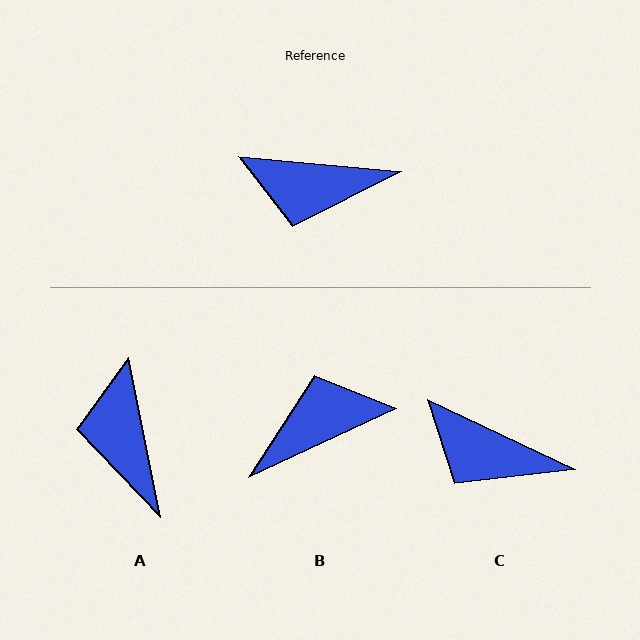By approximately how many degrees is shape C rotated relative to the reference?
Approximately 20 degrees clockwise.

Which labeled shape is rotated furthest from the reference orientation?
B, about 150 degrees away.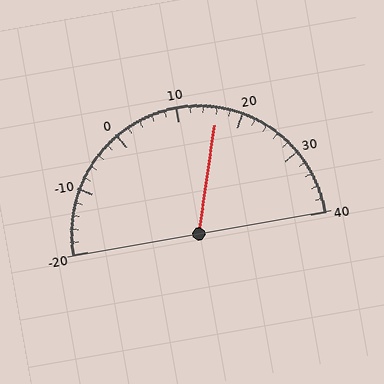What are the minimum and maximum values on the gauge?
The gauge ranges from -20 to 40.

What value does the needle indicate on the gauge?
The needle indicates approximately 16.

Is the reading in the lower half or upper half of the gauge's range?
The reading is in the upper half of the range (-20 to 40).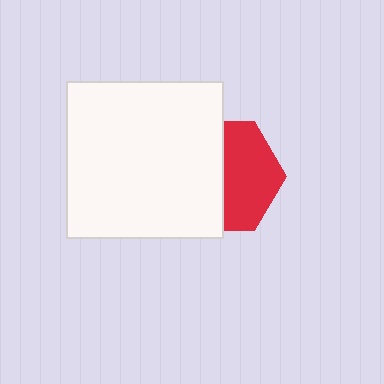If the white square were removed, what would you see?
You would see the complete red hexagon.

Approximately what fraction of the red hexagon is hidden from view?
Roughly 50% of the red hexagon is hidden behind the white square.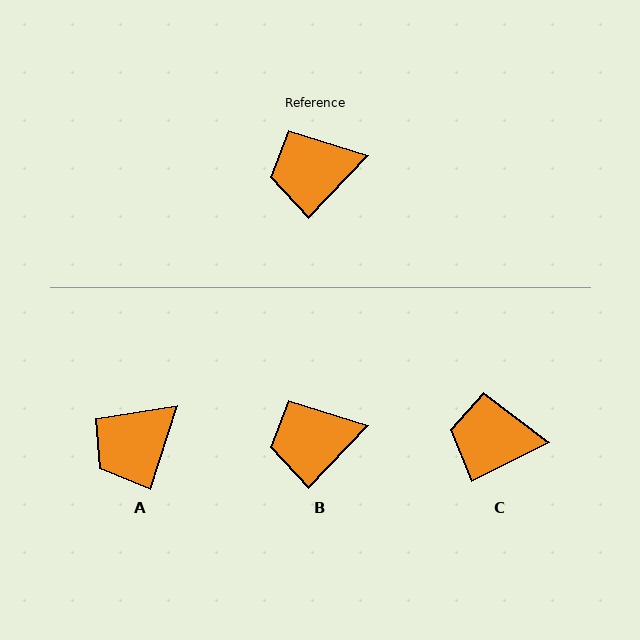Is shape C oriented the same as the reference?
No, it is off by about 20 degrees.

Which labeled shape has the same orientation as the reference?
B.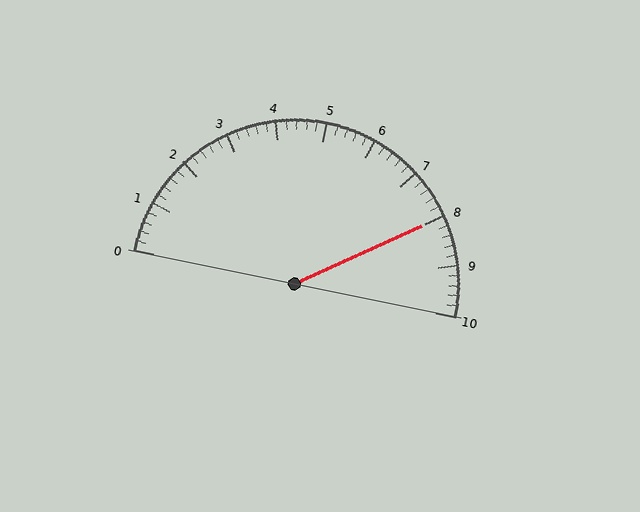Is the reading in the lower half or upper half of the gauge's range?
The reading is in the upper half of the range (0 to 10).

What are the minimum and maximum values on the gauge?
The gauge ranges from 0 to 10.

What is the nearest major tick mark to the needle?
The nearest major tick mark is 8.